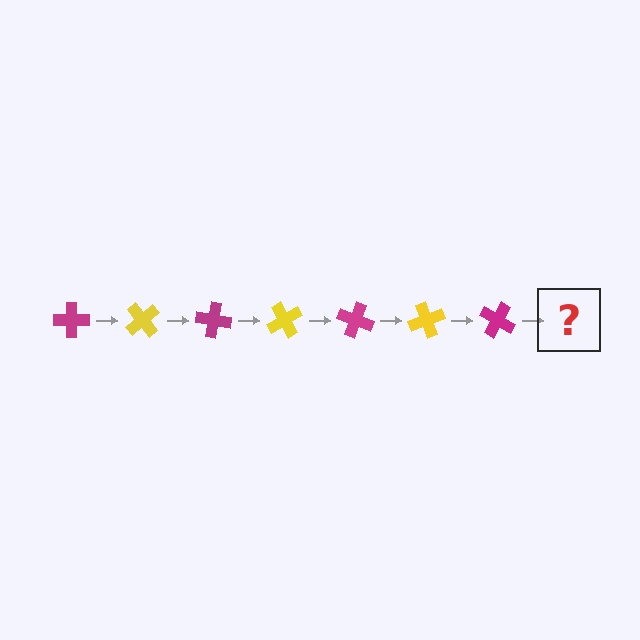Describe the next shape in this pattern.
It should be a yellow cross, rotated 350 degrees from the start.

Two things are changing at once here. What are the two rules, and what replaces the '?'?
The two rules are that it rotates 50 degrees each step and the color cycles through magenta and yellow. The '?' should be a yellow cross, rotated 350 degrees from the start.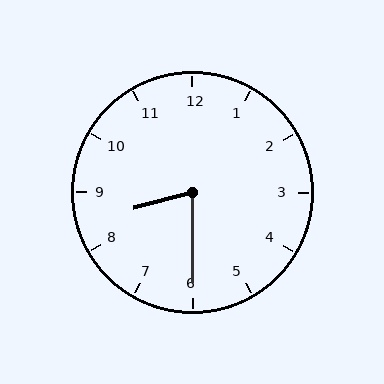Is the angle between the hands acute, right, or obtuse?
It is acute.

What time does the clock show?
8:30.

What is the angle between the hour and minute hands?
Approximately 75 degrees.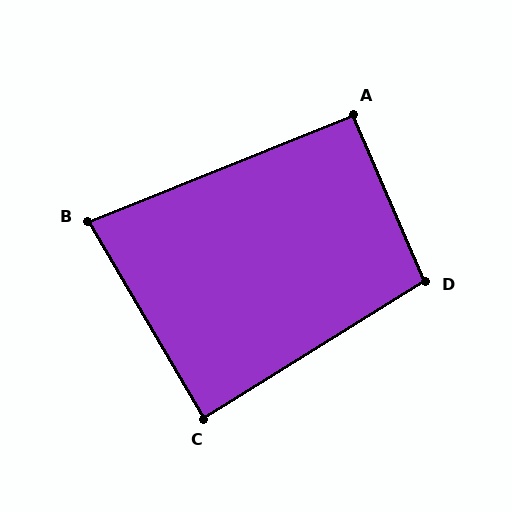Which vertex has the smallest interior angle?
B, at approximately 82 degrees.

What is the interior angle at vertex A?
Approximately 91 degrees (approximately right).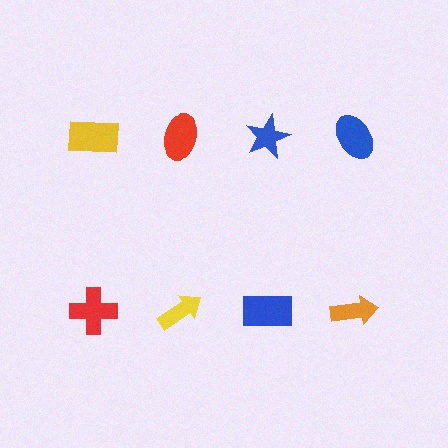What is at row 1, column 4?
A blue ellipse.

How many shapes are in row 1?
4 shapes.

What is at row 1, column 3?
A blue star.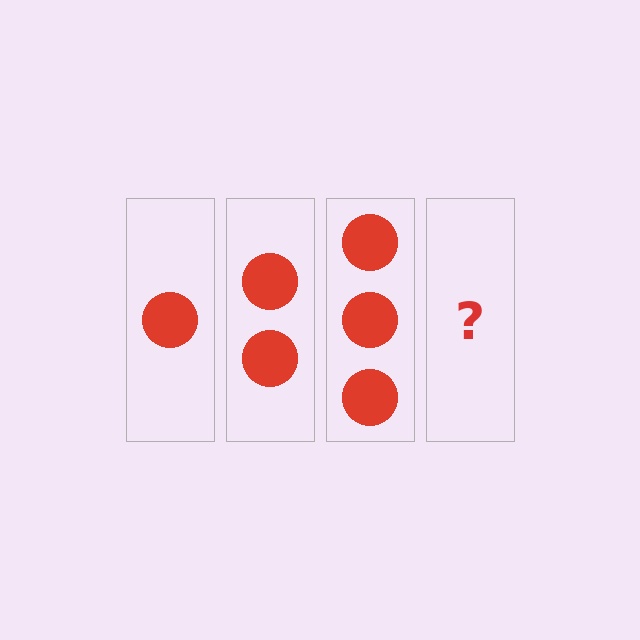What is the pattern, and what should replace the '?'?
The pattern is that each step adds one more circle. The '?' should be 4 circles.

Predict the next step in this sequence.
The next step is 4 circles.